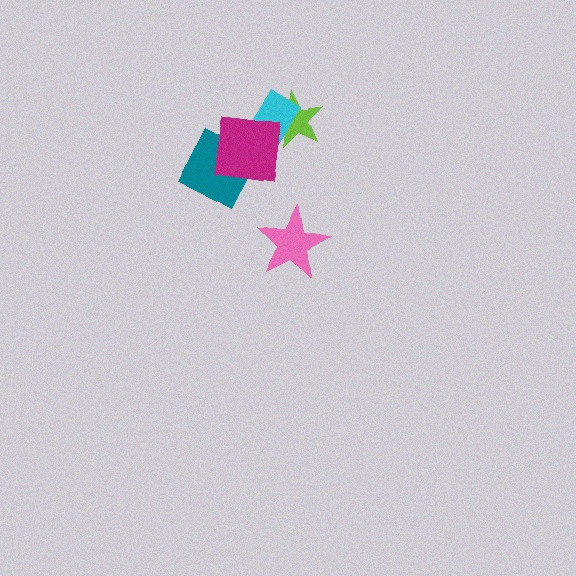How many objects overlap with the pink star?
0 objects overlap with the pink star.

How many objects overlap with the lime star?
2 objects overlap with the lime star.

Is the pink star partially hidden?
No, no other shape covers it.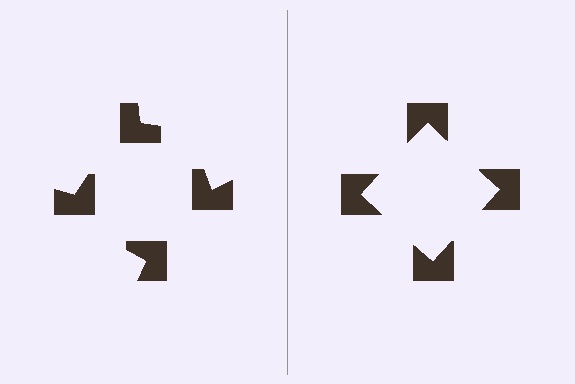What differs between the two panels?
The notched squares are positioned identically on both sides; only the wedge orientations differ. On the right they align to a square; on the left they are misaligned.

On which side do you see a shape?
An illusory square appears on the right side. On the left side the wedge cuts are rotated, so no coherent shape forms.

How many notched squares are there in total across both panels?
8 — 4 on each side.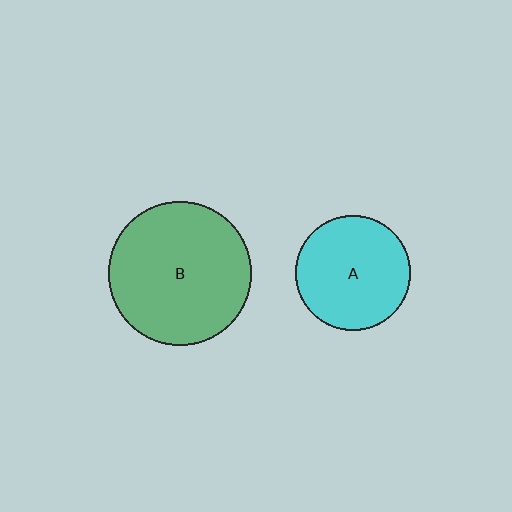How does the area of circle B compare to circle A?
Approximately 1.5 times.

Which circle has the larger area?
Circle B (green).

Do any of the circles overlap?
No, none of the circles overlap.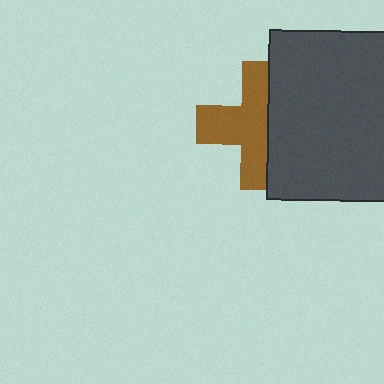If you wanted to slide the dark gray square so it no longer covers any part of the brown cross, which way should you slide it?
Slide it right — that is the most direct way to separate the two shapes.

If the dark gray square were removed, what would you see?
You would see the complete brown cross.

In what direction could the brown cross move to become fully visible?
The brown cross could move left. That would shift it out from behind the dark gray square entirely.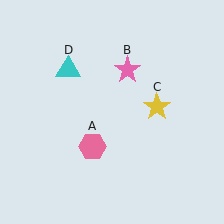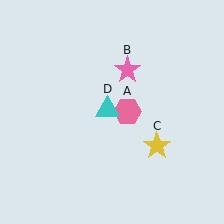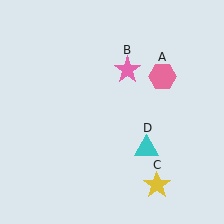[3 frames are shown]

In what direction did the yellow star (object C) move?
The yellow star (object C) moved down.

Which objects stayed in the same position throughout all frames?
Pink star (object B) remained stationary.